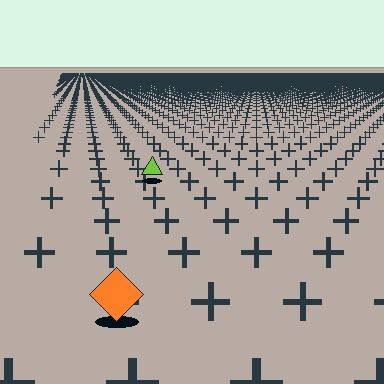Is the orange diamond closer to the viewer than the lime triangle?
Yes. The orange diamond is closer — you can tell from the texture gradient: the ground texture is coarser near it.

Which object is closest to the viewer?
The orange diamond is closest. The texture marks near it are larger and more spread out.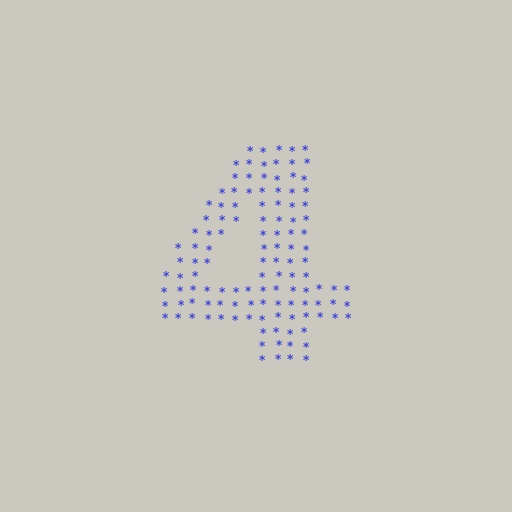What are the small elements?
The small elements are asterisks.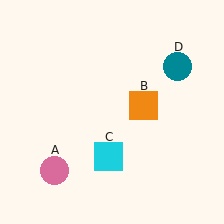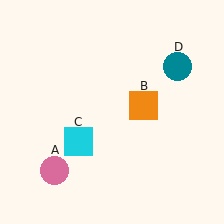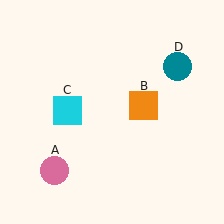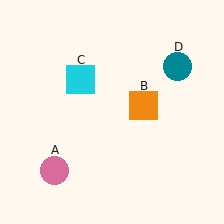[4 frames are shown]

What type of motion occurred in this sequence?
The cyan square (object C) rotated clockwise around the center of the scene.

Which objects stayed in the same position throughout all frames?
Pink circle (object A) and orange square (object B) and teal circle (object D) remained stationary.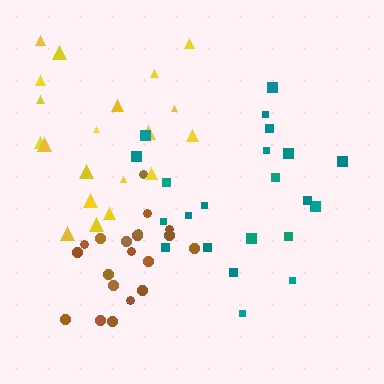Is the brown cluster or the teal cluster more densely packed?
Brown.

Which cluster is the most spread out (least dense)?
Yellow.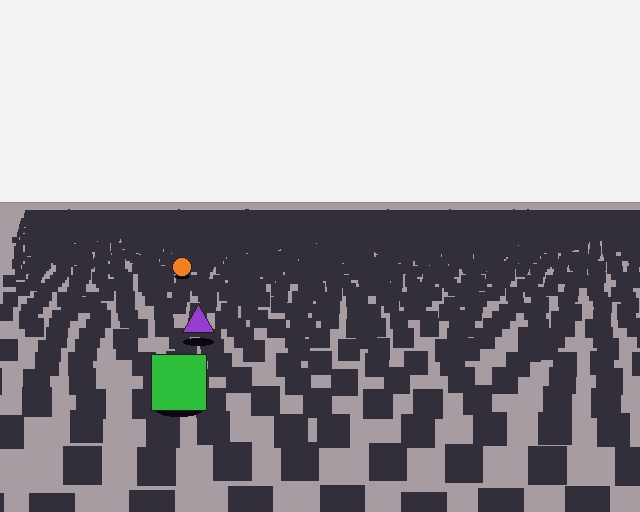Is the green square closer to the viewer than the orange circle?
Yes. The green square is closer — you can tell from the texture gradient: the ground texture is coarser near it.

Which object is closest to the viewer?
The green square is closest. The texture marks near it are larger and more spread out.